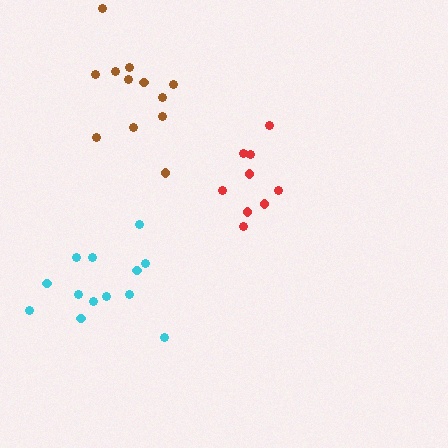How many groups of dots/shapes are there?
There are 3 groups.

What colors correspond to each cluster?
The clusters are colored: cyan, red, brown.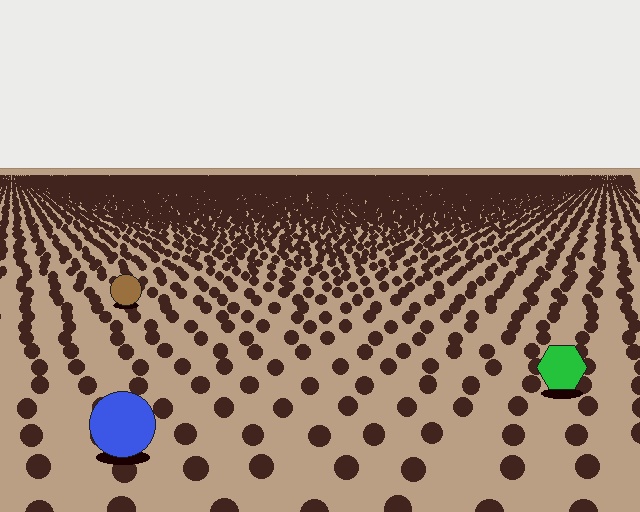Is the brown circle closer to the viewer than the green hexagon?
No. The green hexagon is closer — you can tell from the texture gradient: the ground texture is coarser near it.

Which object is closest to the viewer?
The blue circle is closest. The texture marks near it are larger and more spread out.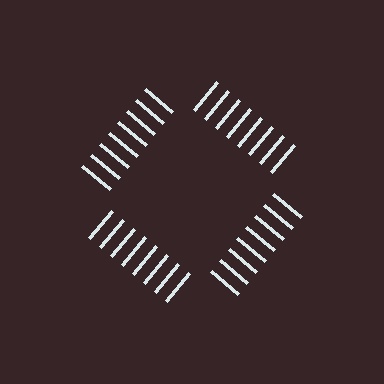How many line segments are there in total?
32 — 8 along each of the 4 edges.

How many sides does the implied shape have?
4 sides — the line-ends trace a square.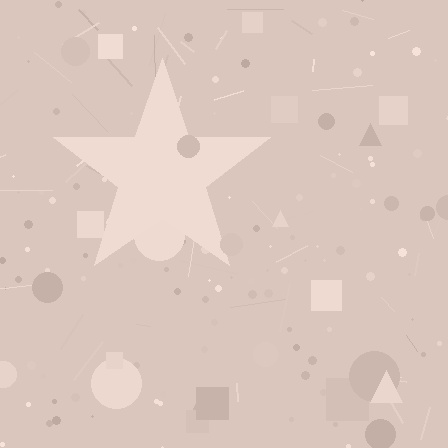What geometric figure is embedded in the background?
A star is embedded in the background.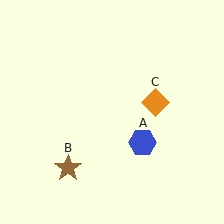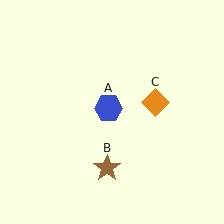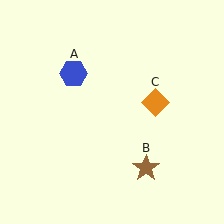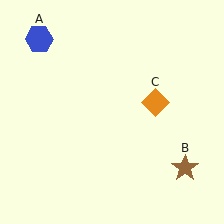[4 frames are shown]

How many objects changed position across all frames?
2 objects changed position: blue hexagon (object A), brown star (object B).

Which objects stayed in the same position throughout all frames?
Orange diamond (object C) remained stationary.